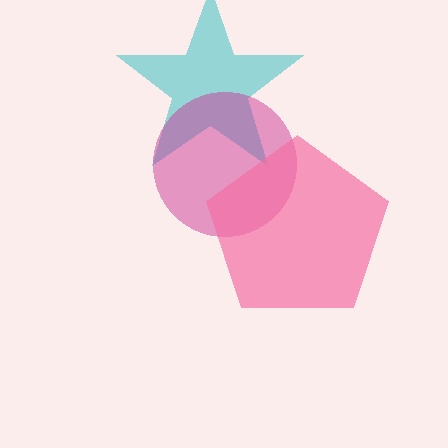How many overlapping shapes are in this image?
There are 3 overlapping shapes in the image.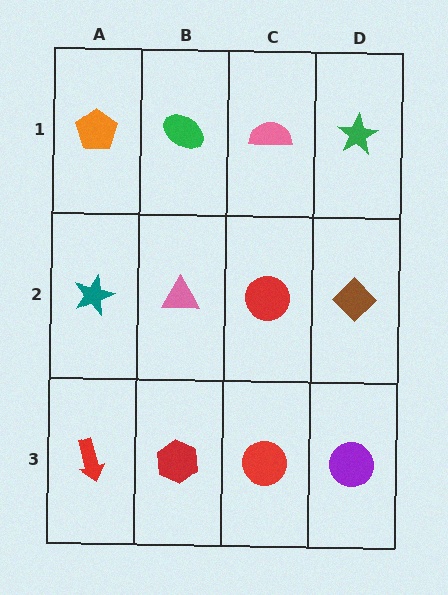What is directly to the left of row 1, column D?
A pink semicircle.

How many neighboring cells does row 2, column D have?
3.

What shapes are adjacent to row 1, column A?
A teal star (row 2, column A), a green ellipse (row 1, column B).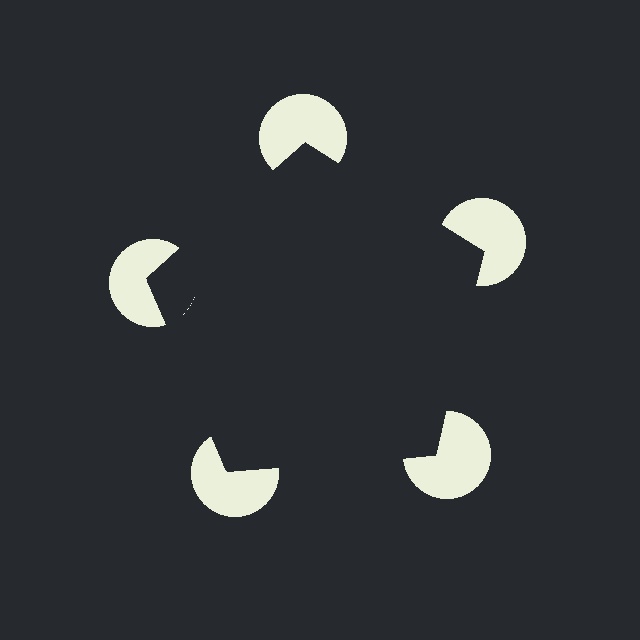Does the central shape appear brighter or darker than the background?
It typically appears slightly darker than the background, even though no actual brightness change is drawn.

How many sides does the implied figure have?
5 sides.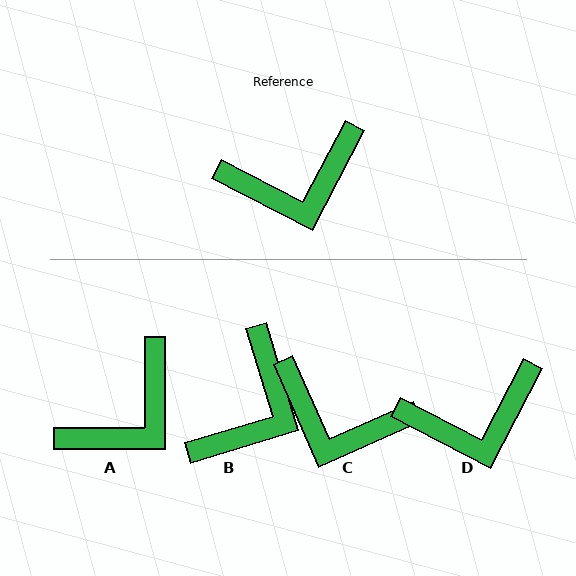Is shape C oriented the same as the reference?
No, it is off by about 39 degrees.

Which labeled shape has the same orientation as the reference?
D.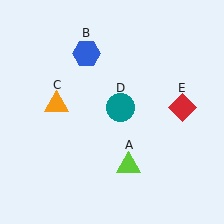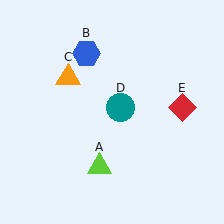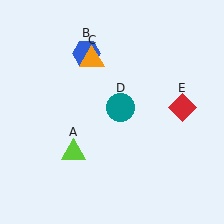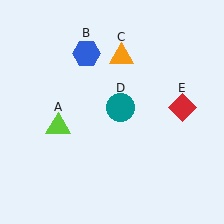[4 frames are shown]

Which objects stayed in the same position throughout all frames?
Blue hexagon (object B) and teal circle (object D) and red diamond (object E) remained stationary.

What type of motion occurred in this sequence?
The lime triangle (object A), orange triangle (object C) rotated clockwise around the center of the scene.